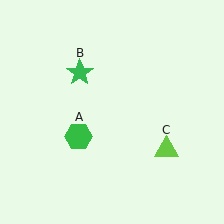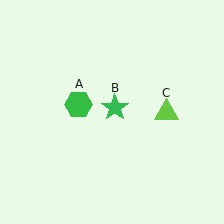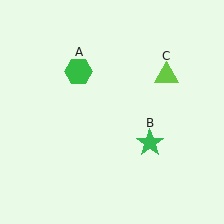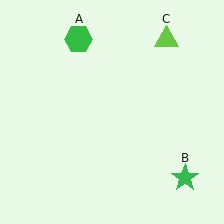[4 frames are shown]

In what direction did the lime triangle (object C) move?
The lime triangle (object C) moved up.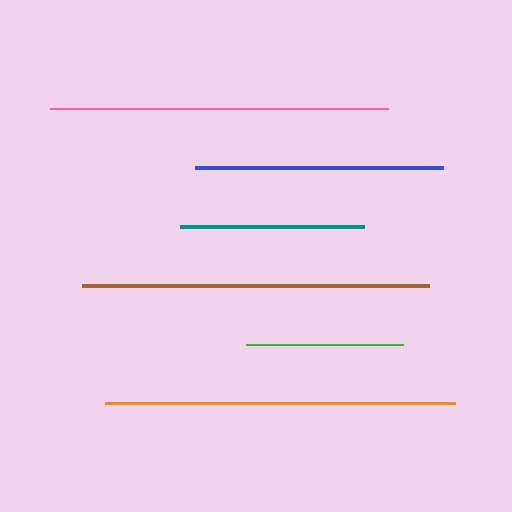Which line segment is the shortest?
The green line is the shortest at approximately 157 pixels.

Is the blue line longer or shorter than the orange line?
The orange line is longer than the blue line.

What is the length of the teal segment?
The teal segment is approximately 184 pixels long.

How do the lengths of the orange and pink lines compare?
The orange and pink lines are approximately the same length.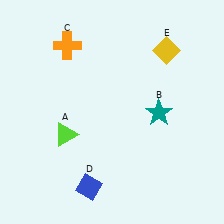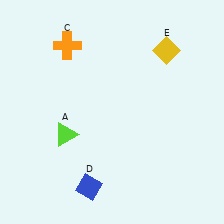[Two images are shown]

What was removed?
The teal star (B) was removed in Image 2.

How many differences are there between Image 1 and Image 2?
There is 1 difference between the two images.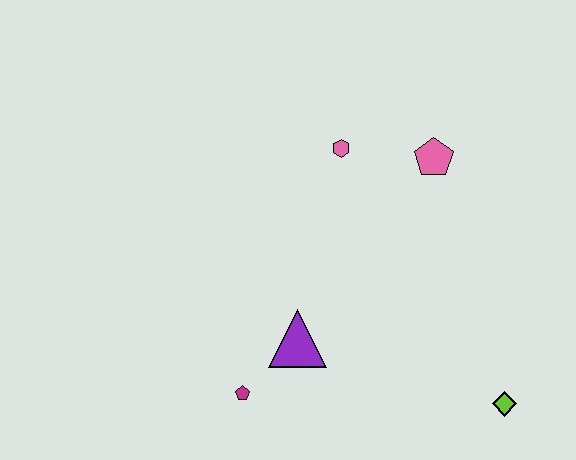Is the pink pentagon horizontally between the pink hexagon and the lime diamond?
Yes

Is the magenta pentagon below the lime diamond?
No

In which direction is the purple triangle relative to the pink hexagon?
The purple triangle is below the pink hexagon.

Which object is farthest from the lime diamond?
The pink hexagon is farthest from the lime diamond.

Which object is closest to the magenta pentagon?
The purple triangle is closest to the magenta pentagon.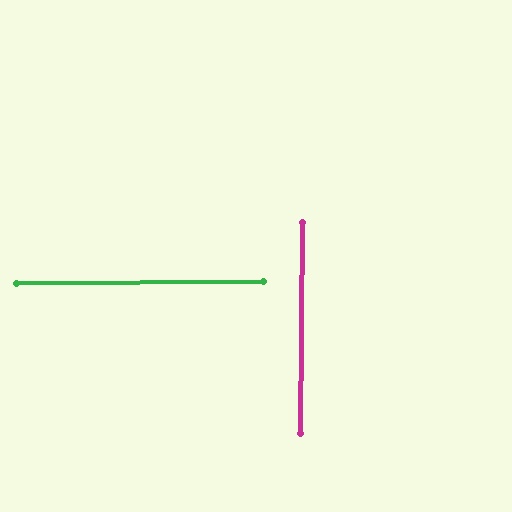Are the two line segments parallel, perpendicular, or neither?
Perpendicular — they meet at approximately 89°.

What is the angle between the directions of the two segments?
Approximately 89 degrees.